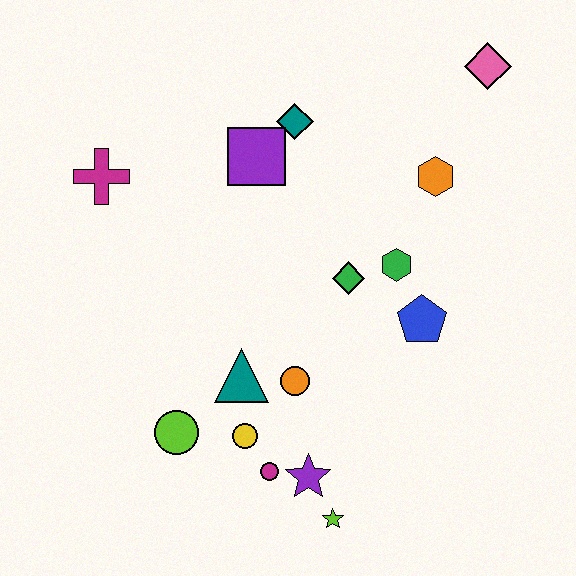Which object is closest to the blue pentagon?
The green hexagon is closest to the blue pentagon.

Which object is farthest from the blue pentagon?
The magenta cross is farthest from the blue pentagon.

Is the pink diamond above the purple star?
Yes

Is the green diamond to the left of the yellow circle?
No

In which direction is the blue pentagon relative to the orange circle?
The blue pentagon is to the right of the orange circle.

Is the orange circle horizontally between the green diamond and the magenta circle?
Yes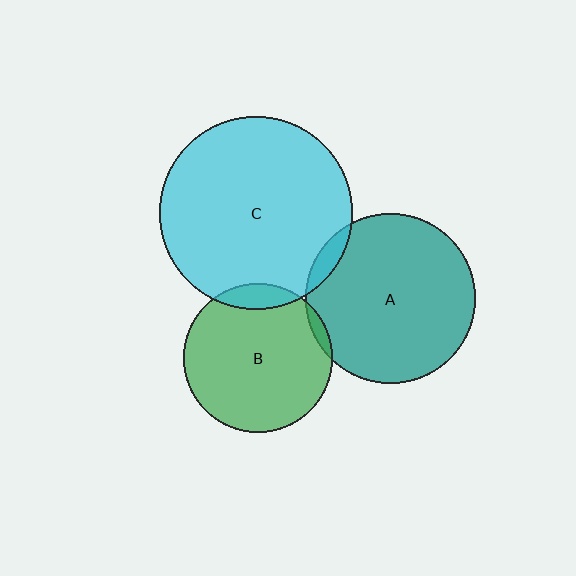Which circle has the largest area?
Circle C (cyan).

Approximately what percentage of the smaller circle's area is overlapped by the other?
Approximately 5%.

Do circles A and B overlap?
Yes.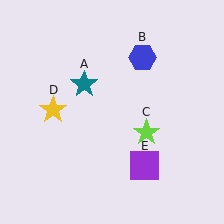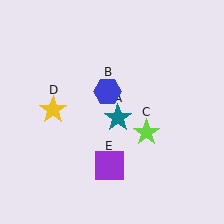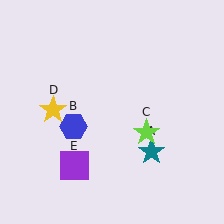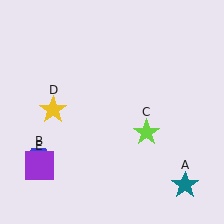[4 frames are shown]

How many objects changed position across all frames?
3 objects changed position: teal star (object A), blue hexagon (object B), purple square (object E).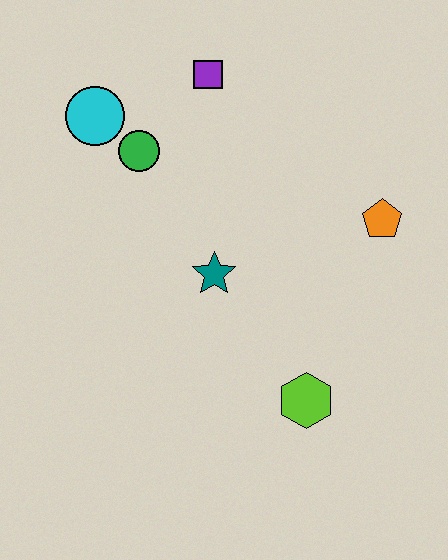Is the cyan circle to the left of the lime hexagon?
Yes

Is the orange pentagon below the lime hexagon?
No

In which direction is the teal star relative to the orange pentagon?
The teal star is to the left of the orange pentagon.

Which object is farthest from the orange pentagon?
The cyan circle is farthest from the orange pentagon.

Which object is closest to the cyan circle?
The green circle is closest to the cyan circle.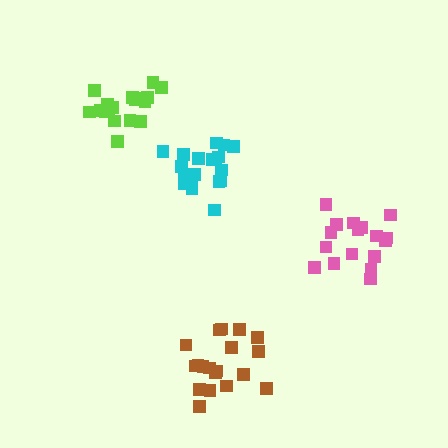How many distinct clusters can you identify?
There are 4 distinct clusters.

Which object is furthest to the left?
The lime cluster is leftmost.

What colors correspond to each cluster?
The clusters are colored: brown, cyan, lime, pink.